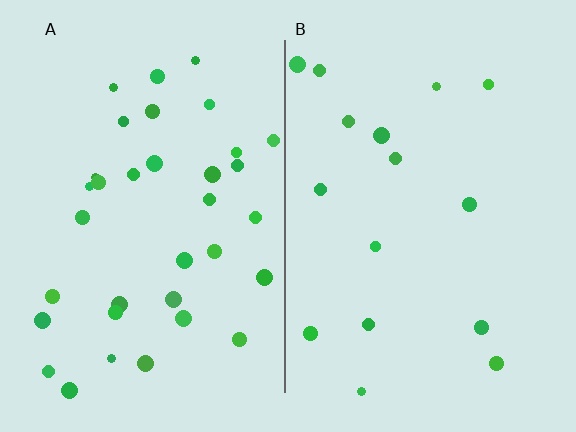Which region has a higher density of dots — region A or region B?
A (the left).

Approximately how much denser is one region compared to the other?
Approximately 2.2× — region A over region B.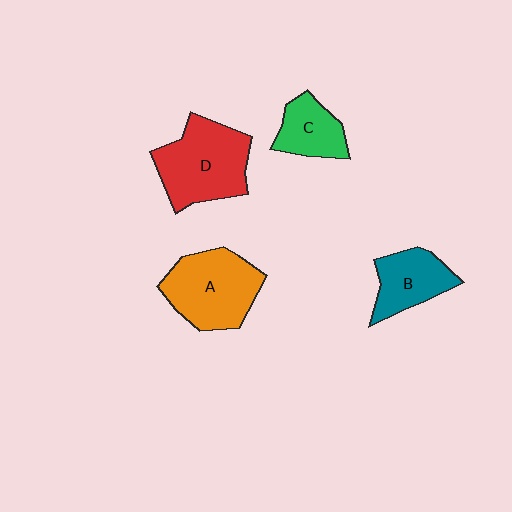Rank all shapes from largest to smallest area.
From largest to smallest: D (red), A (orange), B (teal), C (green).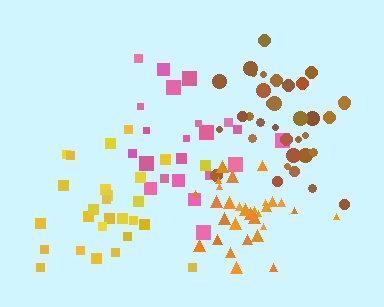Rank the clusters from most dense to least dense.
orange, brown, yellow, pink.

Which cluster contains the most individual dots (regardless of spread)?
Brown (35).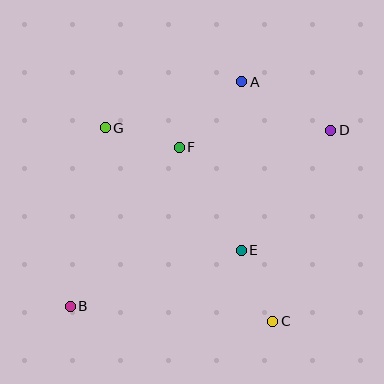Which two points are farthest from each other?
Points B and D are farthest from each other.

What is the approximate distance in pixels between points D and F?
The distance between D and F is approximately 153 pixels.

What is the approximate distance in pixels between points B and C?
The distance between B and C is approximately 203 pixels.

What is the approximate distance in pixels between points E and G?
The distance between E and G is approximately 183 pixels.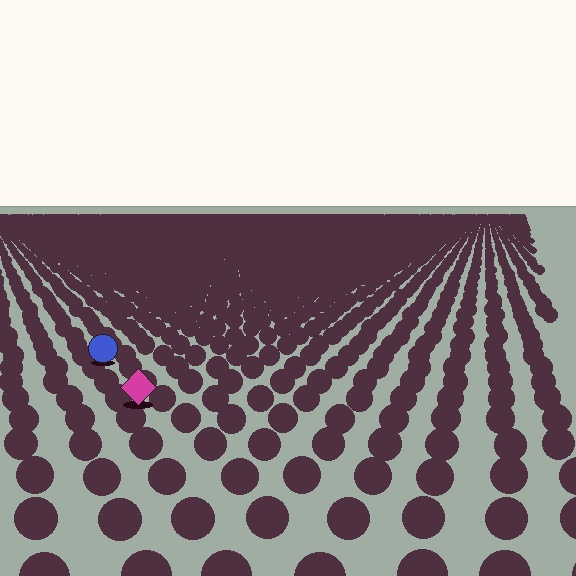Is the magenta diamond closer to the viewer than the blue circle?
Yes. The magenta diamond is closer — you can tell from the texture gradient: the ground texture is coarser near it.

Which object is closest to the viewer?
The magenta diamond is closest. The texture marks near it are larger and more spread out.